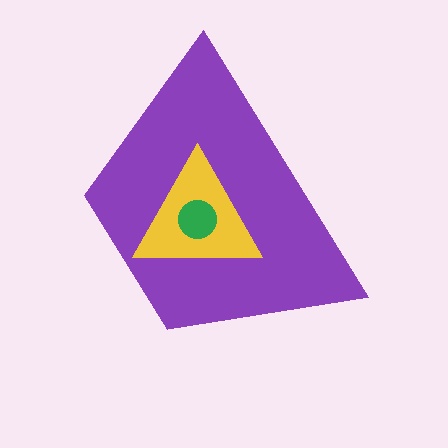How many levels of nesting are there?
3.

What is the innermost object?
The green circle.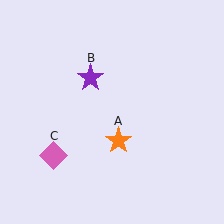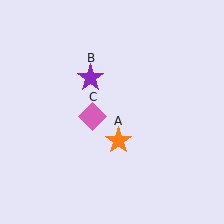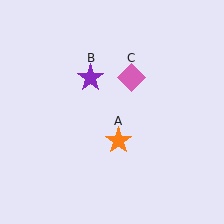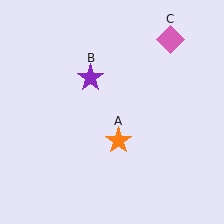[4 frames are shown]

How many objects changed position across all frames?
1 object changed position: pink diamond (object C).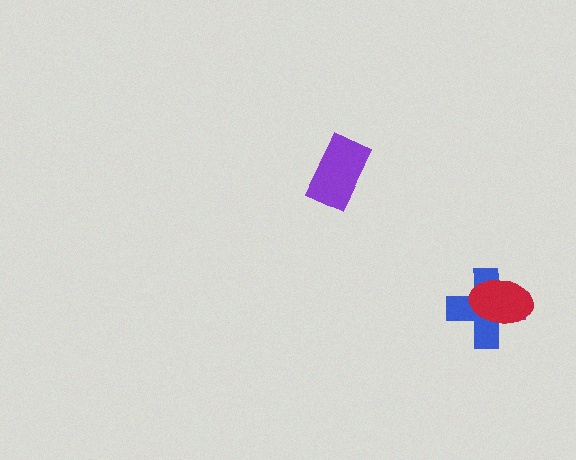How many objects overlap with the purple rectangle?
0 objects overlap with the purple rectangle.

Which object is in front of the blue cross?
The red ellipse is in front of the blue cross.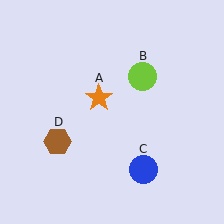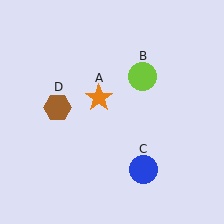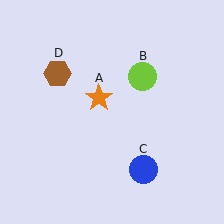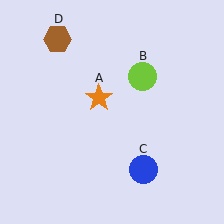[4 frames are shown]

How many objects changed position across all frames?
1 object changed position: brown hexagon (object D).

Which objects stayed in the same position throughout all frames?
Orange star (object A) and lime circle (object B) and blue circle (object C) remained stationary.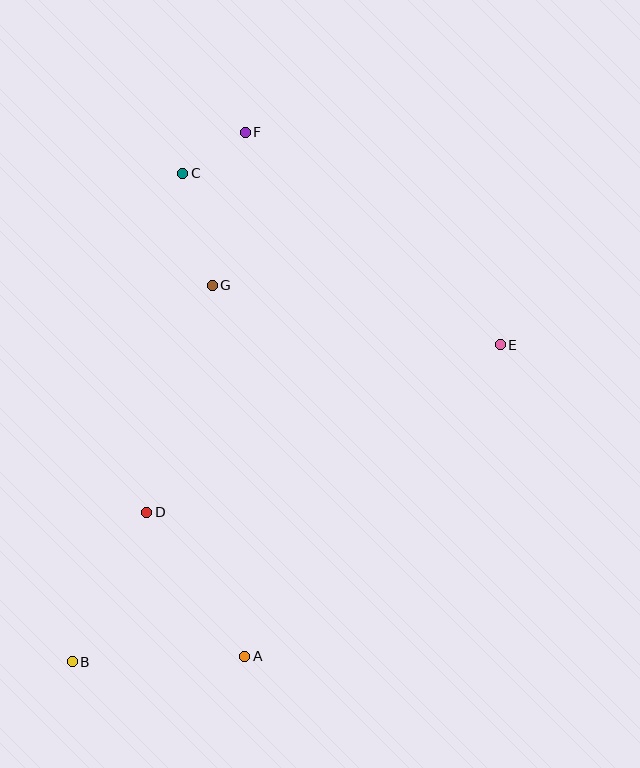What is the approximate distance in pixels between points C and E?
The distance between C and E is approximately 361 pixels.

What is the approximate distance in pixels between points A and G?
The distance between A and G is approximately 373 pixels.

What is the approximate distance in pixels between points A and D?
The distance between A and D is approximately 174 pixels.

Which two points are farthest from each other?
Points B and F are farthest from each other.